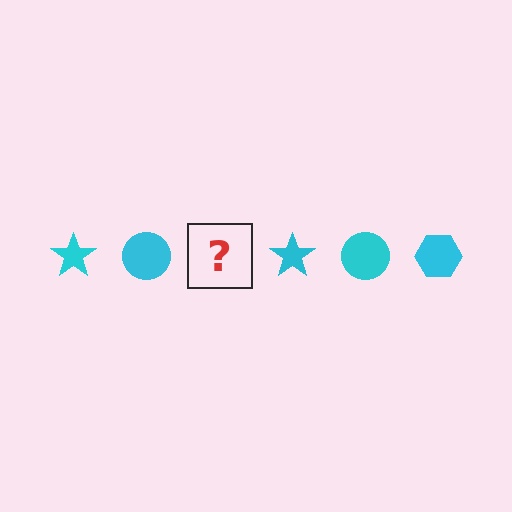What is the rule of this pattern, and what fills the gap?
The rule is that the pattern cycles through star, circle, hexagon shapes in cyan. The gap should be filled with a cyan hexagon.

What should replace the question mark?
The question mark should be replaced with a cyan hexagon.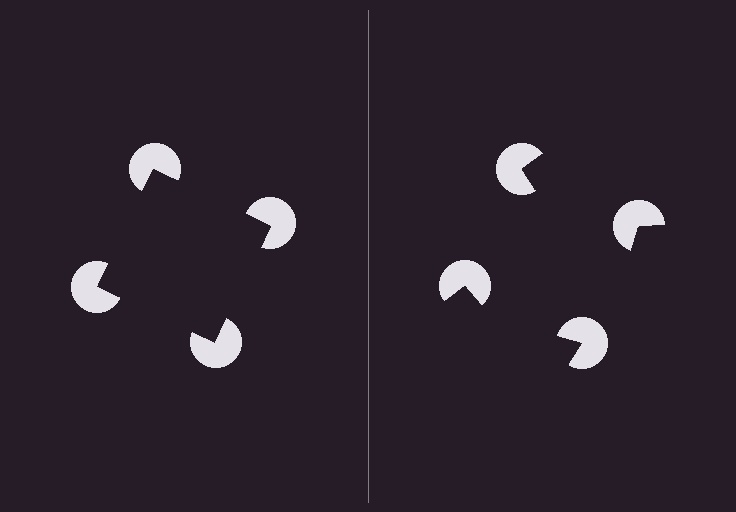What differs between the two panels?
The pac-man discs are positioned identically on both sides; only the wedge orientations differ. On the left they align to a square; on the right they are misaligned.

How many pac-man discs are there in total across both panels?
8 — 4 on each side.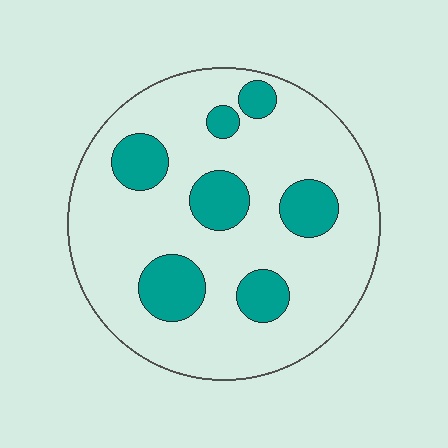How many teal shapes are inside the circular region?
7.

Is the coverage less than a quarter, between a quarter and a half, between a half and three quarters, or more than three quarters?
Less than a quarter.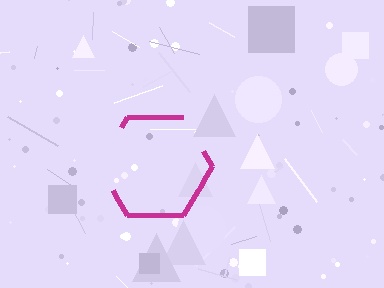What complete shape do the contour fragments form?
The contour fragments form a hexagon.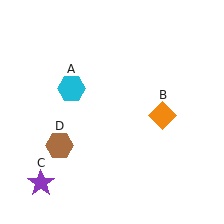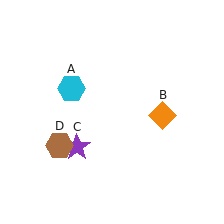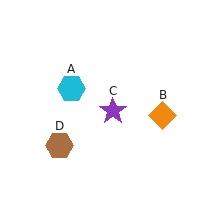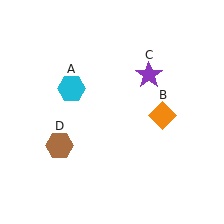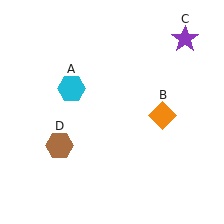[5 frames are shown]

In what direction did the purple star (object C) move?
The purple star (object C) moved up and to the right.